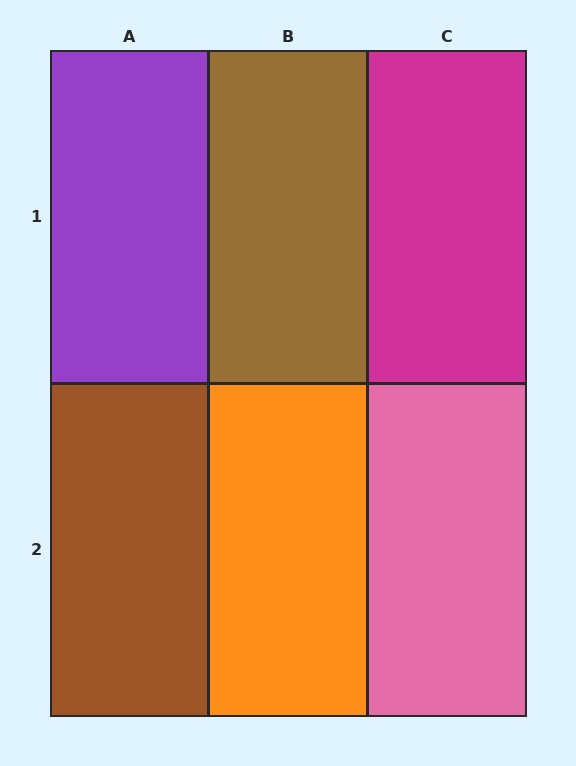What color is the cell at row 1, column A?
Purple.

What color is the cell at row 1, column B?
Brown.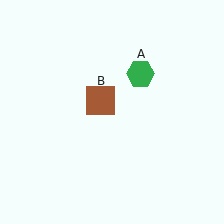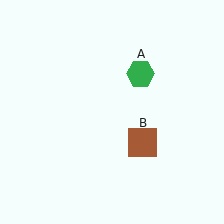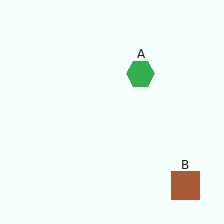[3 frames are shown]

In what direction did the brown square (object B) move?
The brown square (object B) moved down and to the right.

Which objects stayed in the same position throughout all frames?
Green hexagon (object A) remained stationary.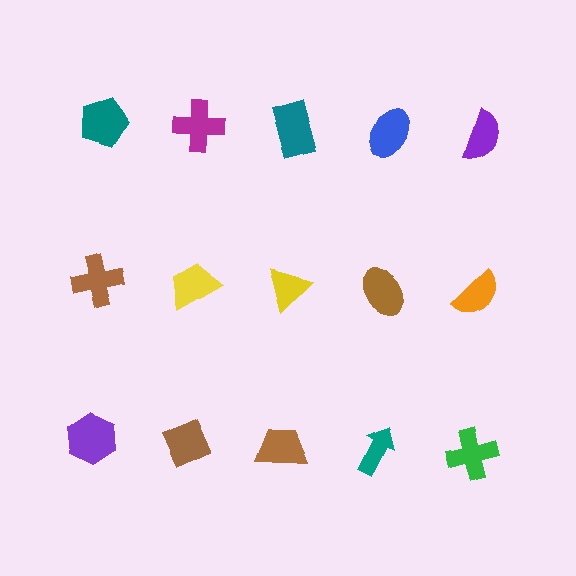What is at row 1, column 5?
A purple semicircle.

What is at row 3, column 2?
A brown diamond.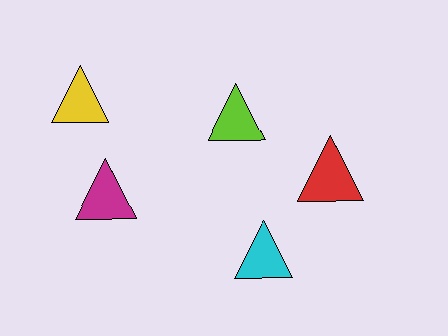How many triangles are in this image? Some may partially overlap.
There are 5 triangles.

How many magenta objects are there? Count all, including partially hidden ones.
There is 1 magenta object.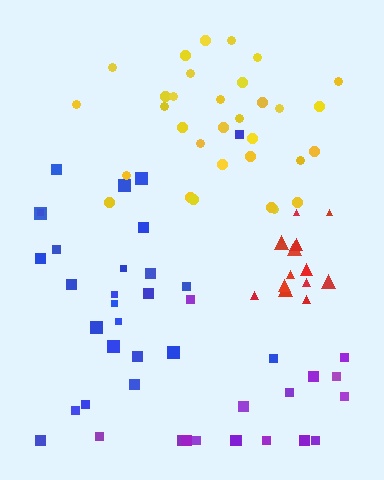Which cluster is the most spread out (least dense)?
Purple.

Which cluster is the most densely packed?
Red.